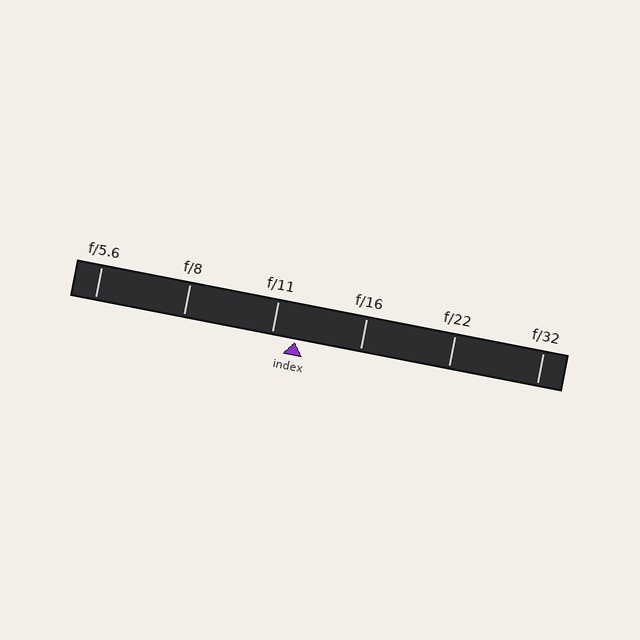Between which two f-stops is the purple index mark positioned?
The index mark is between f/11 and f/16.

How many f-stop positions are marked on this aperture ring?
There are 6 f-stop positions marked.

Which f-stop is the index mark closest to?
The index mark is closest to f/11.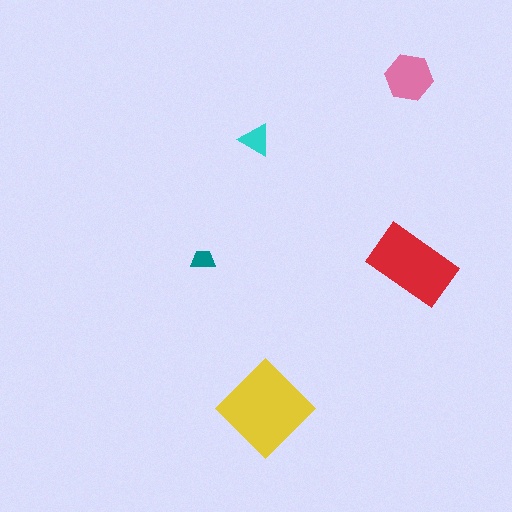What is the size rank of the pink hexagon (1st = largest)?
3rd.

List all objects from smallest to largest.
The teal trapezoid, the cyan triangle, the pink hexagon, the red rectangle, the yellow diamond.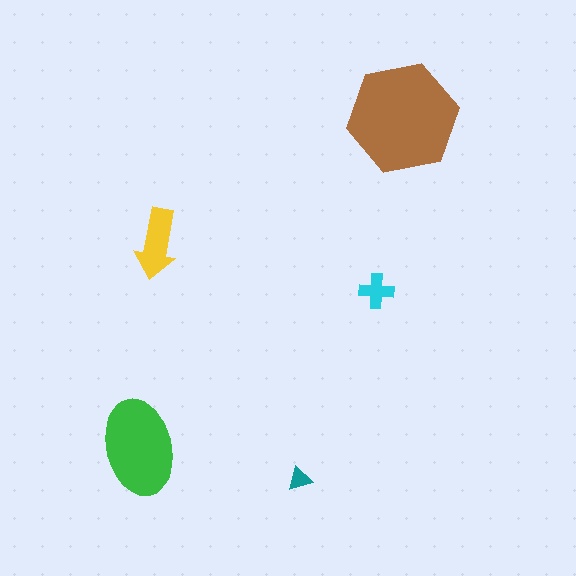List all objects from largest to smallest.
The brown hexagon, the green ellipse, the yellow arrow, the cyan cross, the teal triangle.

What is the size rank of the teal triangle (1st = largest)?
5th.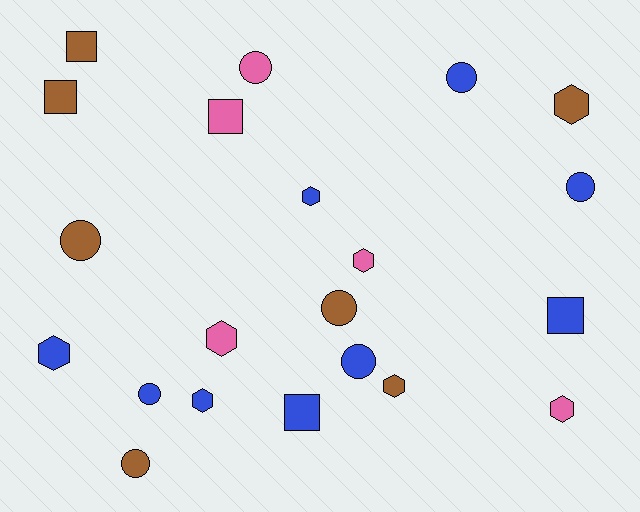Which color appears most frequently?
Blue, with 9 objects.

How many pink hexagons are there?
There are 3 pink hexagons.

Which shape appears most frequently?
Hexagon, with 8 objects.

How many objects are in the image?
There are 21 objects.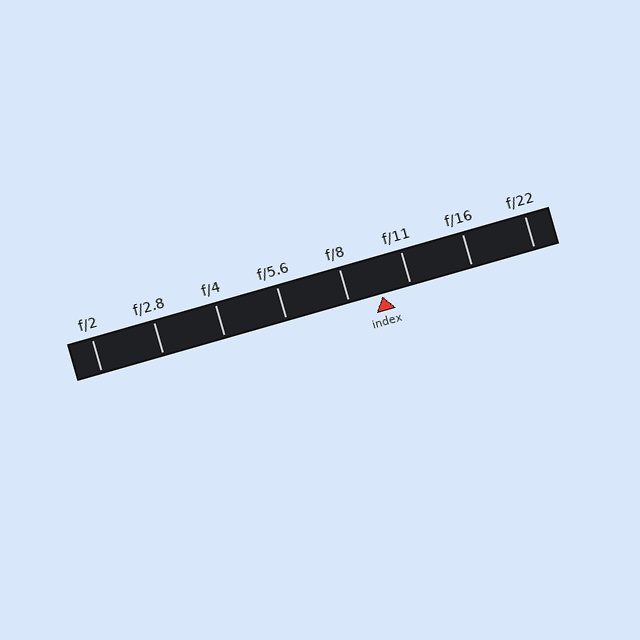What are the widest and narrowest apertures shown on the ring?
The widest aperture shown is f/2 and the narrowest is f/22.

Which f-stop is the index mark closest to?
The index mark is closest to f/11.